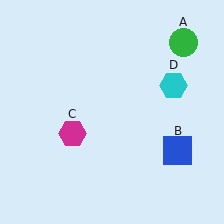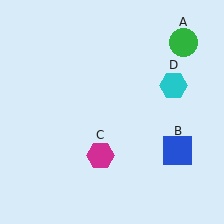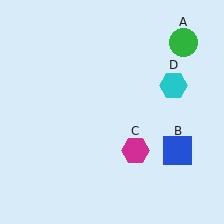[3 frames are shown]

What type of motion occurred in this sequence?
The magenta hexagon (object C) rotated counterclockwise around the center of the scene.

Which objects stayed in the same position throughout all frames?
Green circle (object A) and blue square (object B) and cyan hexagon (object D) remained stationary.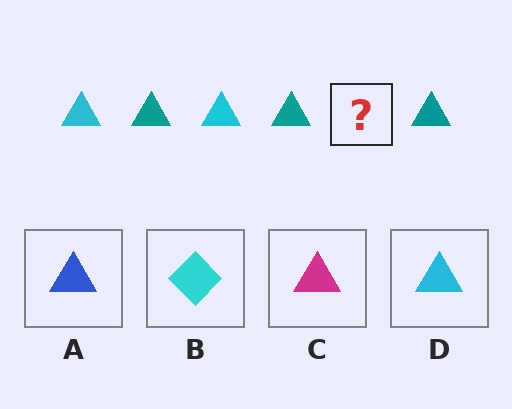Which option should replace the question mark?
Option D.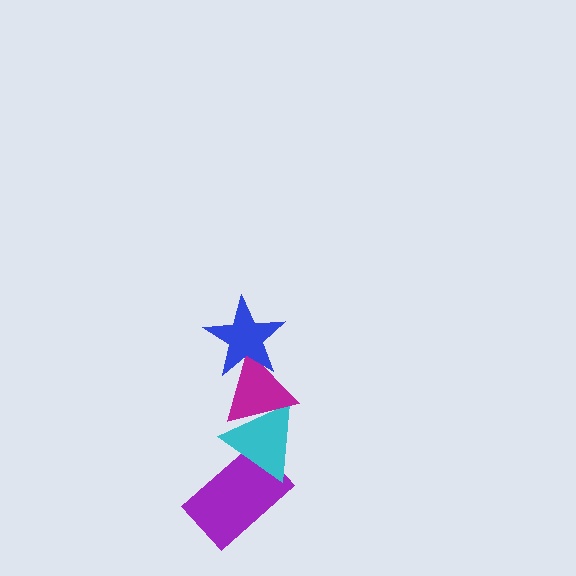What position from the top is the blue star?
The blue star is 1st from the top.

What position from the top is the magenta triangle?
The magenta triangle is 2nd from the top.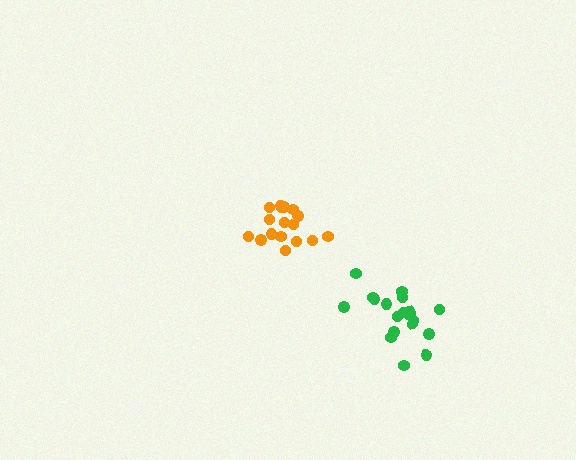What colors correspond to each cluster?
The clusters are colored: green, orange.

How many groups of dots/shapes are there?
There are 2 groups.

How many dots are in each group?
Group 1: 20 dots, Group 2: 17 dots (37 total).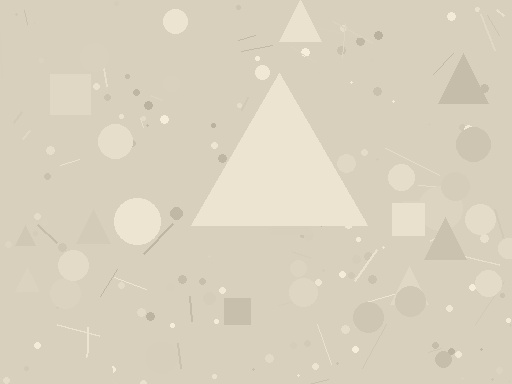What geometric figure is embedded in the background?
A triangle is embedded in the background.